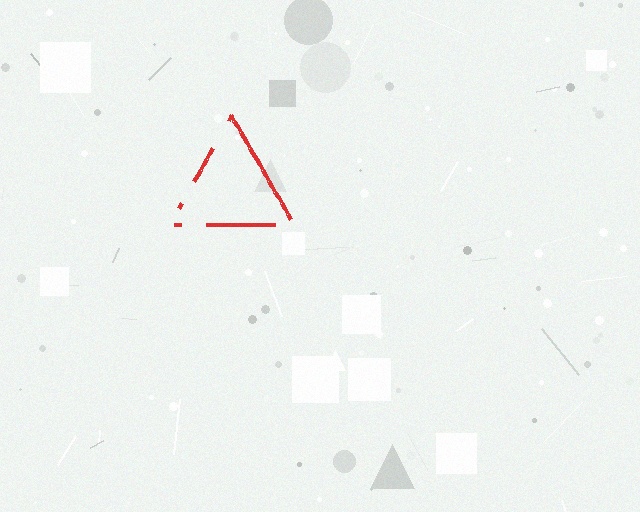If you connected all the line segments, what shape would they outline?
They would outline a triangle.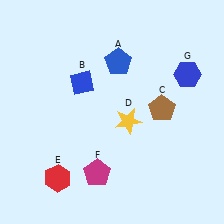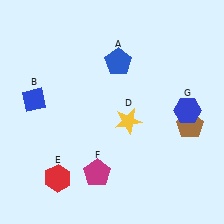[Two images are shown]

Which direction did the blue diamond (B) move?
The blue diamond (B) moved left.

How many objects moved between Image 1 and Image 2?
3 objects moved between the two images.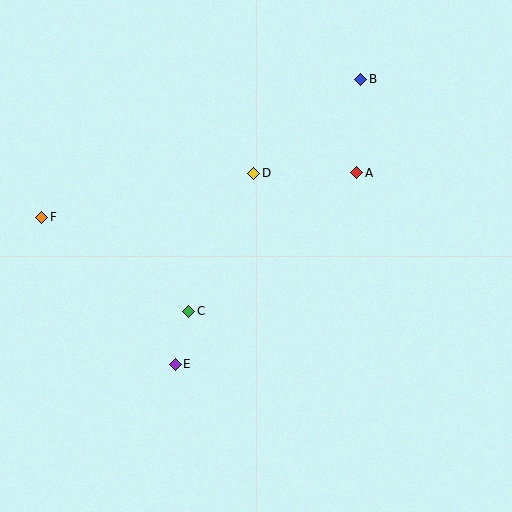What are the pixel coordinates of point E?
Point E is at (175, 364).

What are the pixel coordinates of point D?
Point D is at (254, 173).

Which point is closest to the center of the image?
Point D at (254, 173) is closest to the center.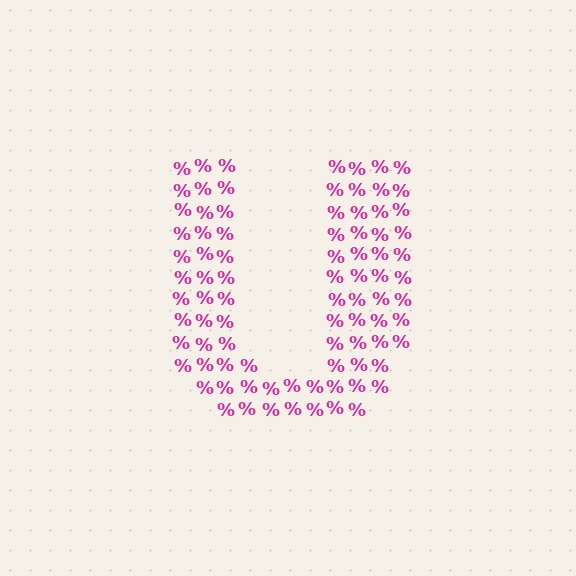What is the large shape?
The large shape is the letter U.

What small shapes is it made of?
It is made of small percent signs.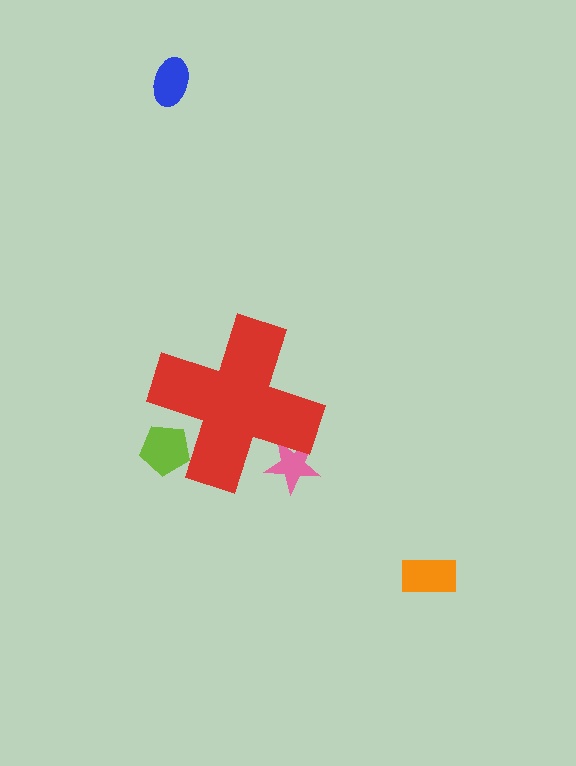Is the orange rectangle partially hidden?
No, the orange rectangle is fully visible.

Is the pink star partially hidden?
Yes, the pink star is partially hidden behind the red cross.